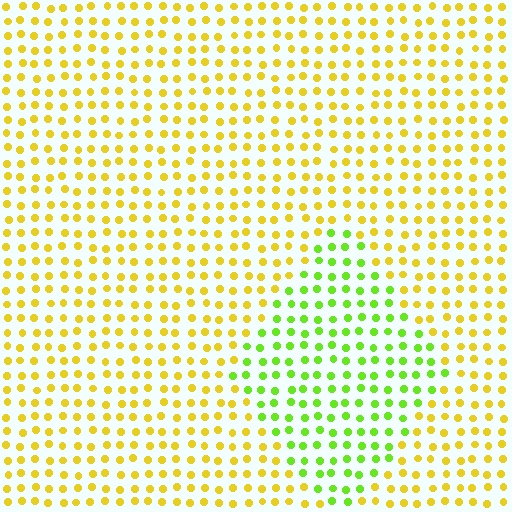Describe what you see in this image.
The image is filled with small yellow elements in a uniform arrangement. A diamond-shaped region is visible where the elements are tinted to a slightly different hue, forming a subtle color boundary.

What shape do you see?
I see a diamond.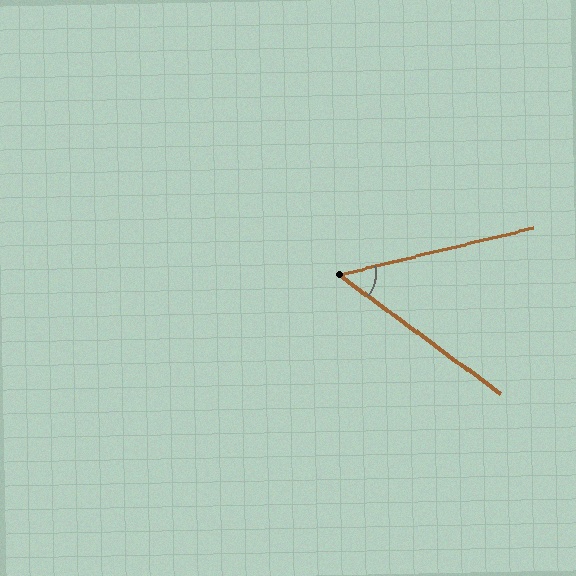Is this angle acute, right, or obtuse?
It is acute.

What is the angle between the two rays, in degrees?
Approximately 50 degrees.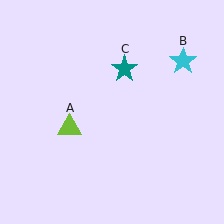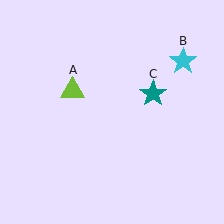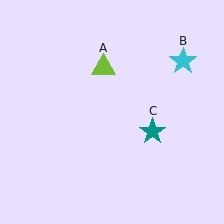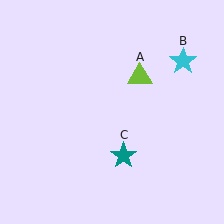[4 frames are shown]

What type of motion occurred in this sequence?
The lime triangle (object A), teal star (object C) rotated clockwise around the center of the scene.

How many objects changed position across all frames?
2 objects changed position: lime triangle (object A), teal star (object C).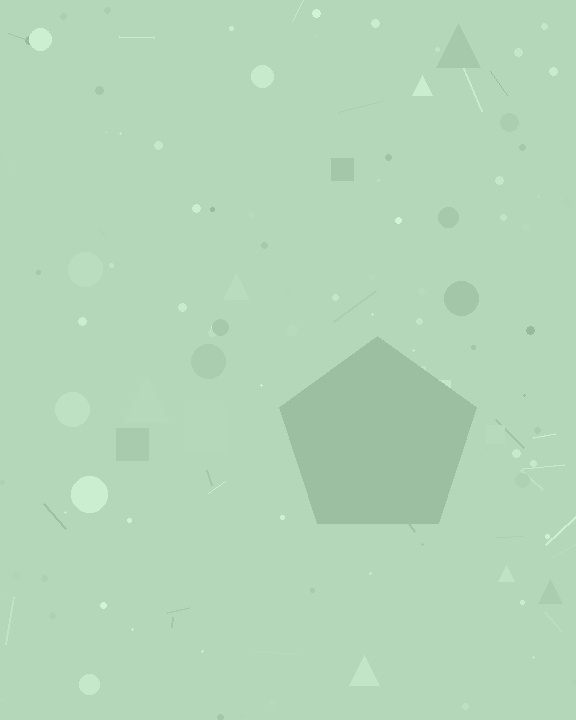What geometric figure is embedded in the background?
A pentagon is embedded in the background.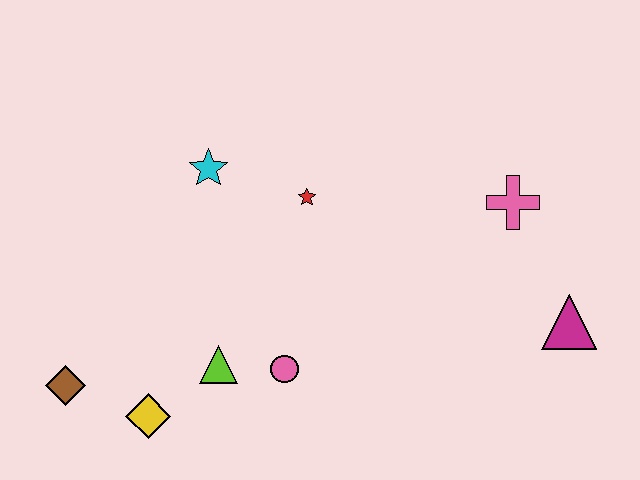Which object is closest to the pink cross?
The magenta triangle is closest to the pink cross.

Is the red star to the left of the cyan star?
No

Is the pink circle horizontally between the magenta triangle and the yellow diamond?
Yes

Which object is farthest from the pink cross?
The brown diamond is farthest from the pink cross.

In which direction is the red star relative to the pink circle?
The red star is above the pink circle.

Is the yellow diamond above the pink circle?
No